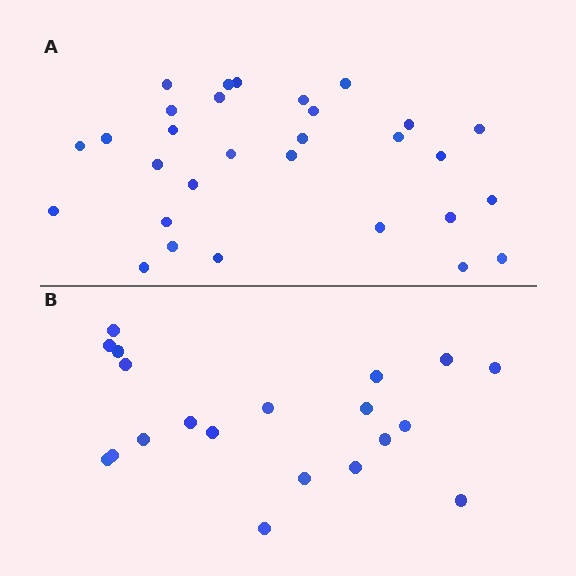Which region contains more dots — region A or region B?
Region A (the top region) has more dots.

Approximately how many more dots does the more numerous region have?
Region A has roughly 10 or so more dots than region B.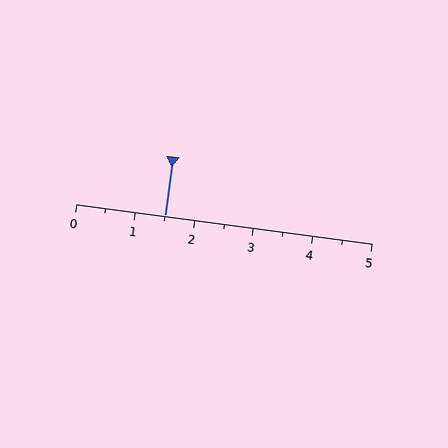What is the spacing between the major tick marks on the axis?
The major ticks are spaced 1 apart.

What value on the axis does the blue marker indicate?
The marker indicates approximately 1.5.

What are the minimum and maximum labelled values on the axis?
The axis runs from 0 to 5.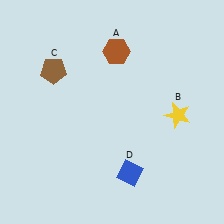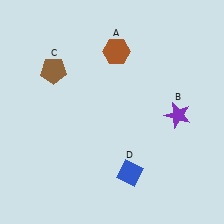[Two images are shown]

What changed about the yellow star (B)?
In Image 1, B is yellow. In Image 2, it changed to purple.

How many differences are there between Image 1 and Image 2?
There is 1 difference between the two images.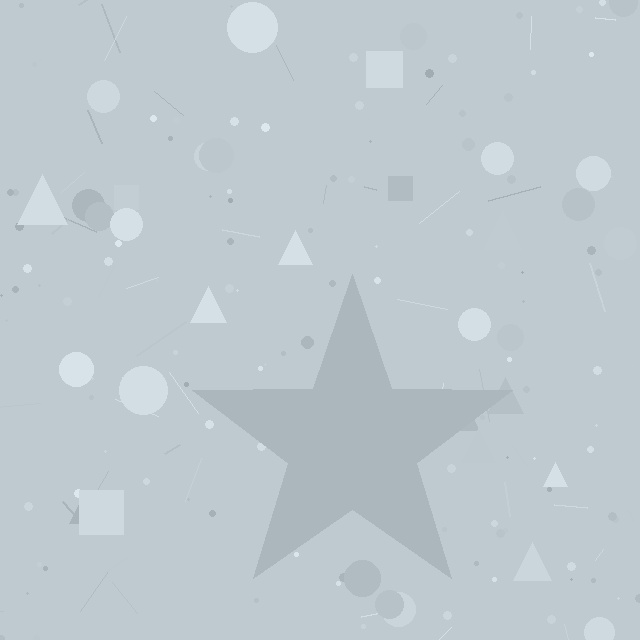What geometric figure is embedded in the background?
A star is embedded in the background.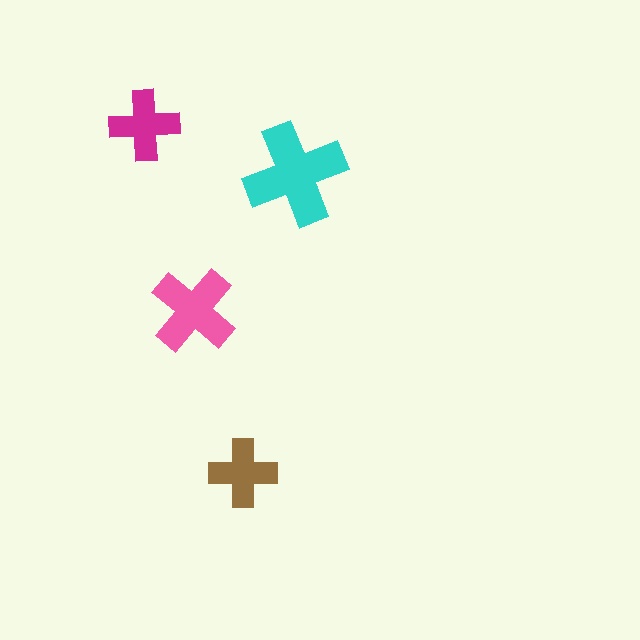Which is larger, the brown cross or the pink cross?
The pink one.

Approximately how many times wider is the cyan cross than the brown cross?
About 1.5 times wider.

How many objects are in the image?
There are 4 objects in the image.